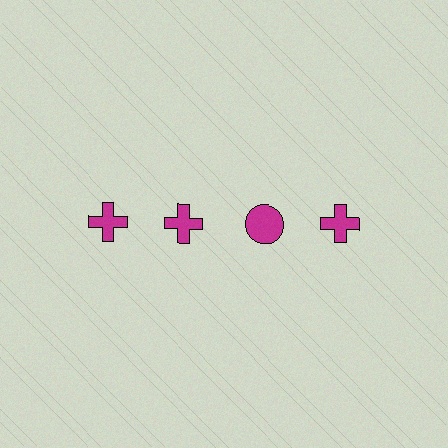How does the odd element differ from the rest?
It has a different shape: circle instead of cross.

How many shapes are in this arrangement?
There are 4 shapes arranged in a grid pattern.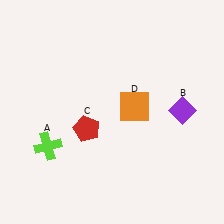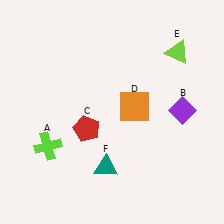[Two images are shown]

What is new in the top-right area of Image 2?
A lime triangle (E) was added in the top-right area of Image 2.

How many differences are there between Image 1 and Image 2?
There are 2 differences between the two images.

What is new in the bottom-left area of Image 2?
A teal triangle (F) was added in the bottom-left area of Image 2.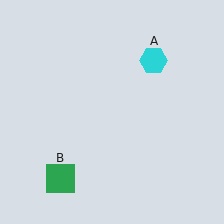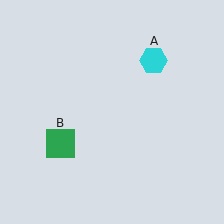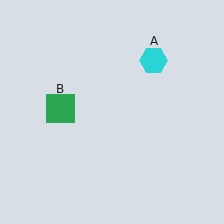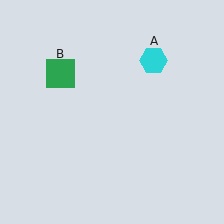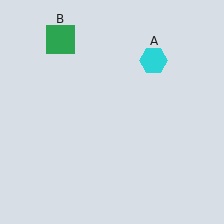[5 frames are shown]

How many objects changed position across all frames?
1 object changed position: green square (object B).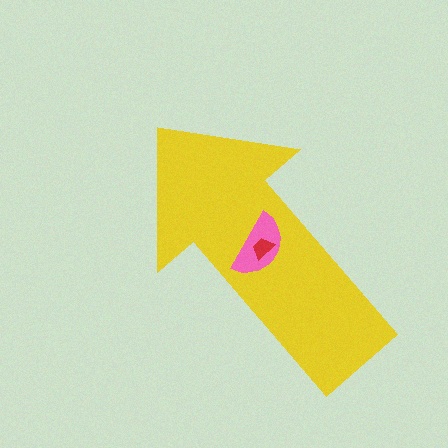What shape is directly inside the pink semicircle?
The red trapezoid.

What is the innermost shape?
The red trapezoid.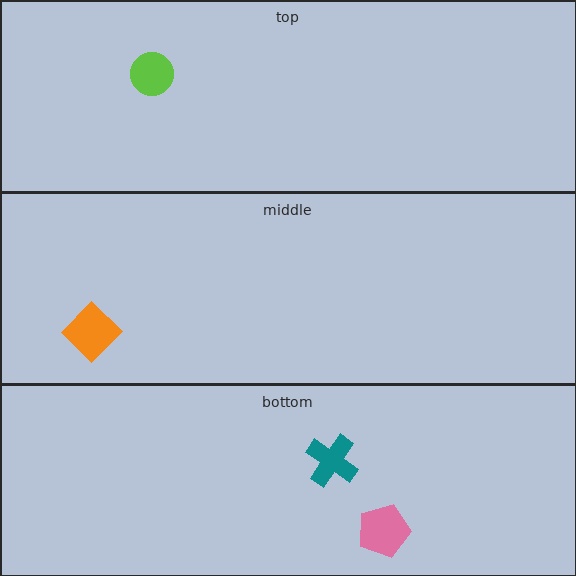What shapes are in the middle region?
The orange diamond.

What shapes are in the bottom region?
The teal cross, the pink pentagon.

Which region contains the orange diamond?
The middle region.